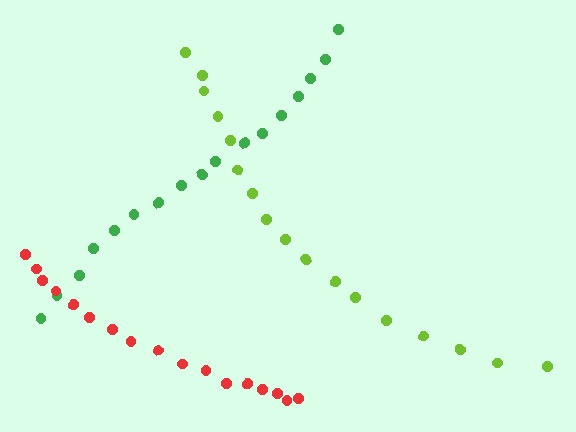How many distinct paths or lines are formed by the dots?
There are 3 distinct paths.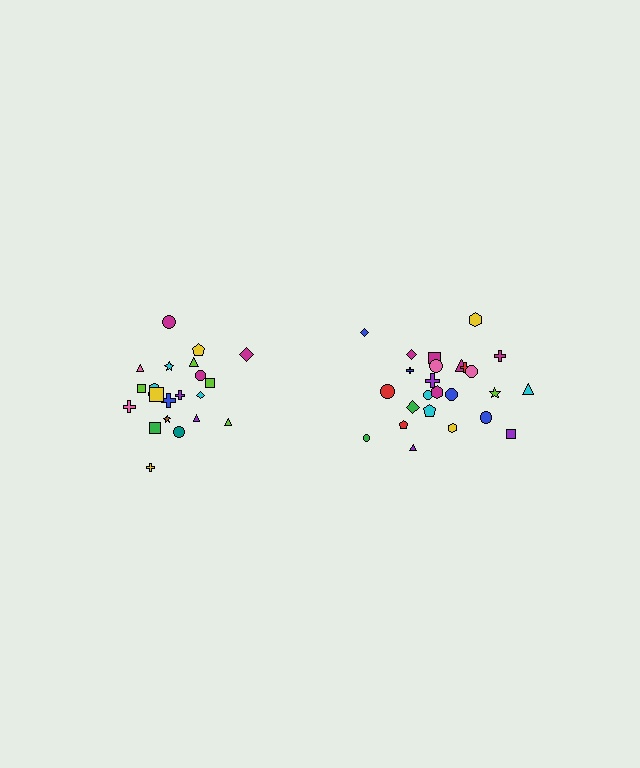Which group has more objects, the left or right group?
The right group.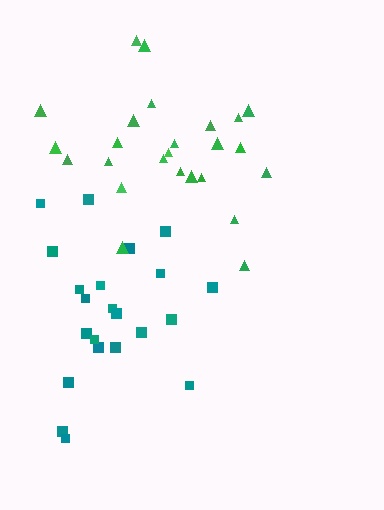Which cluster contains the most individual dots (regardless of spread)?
Green (25).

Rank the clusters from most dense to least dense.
green, teal.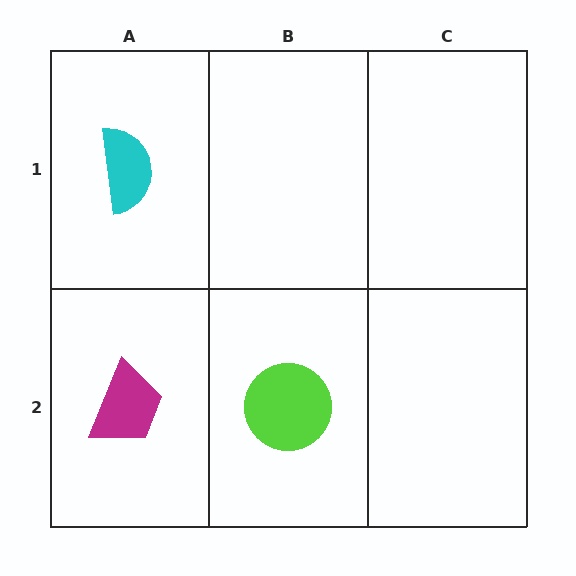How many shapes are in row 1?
1 shape.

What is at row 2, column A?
A magenta trapezoid.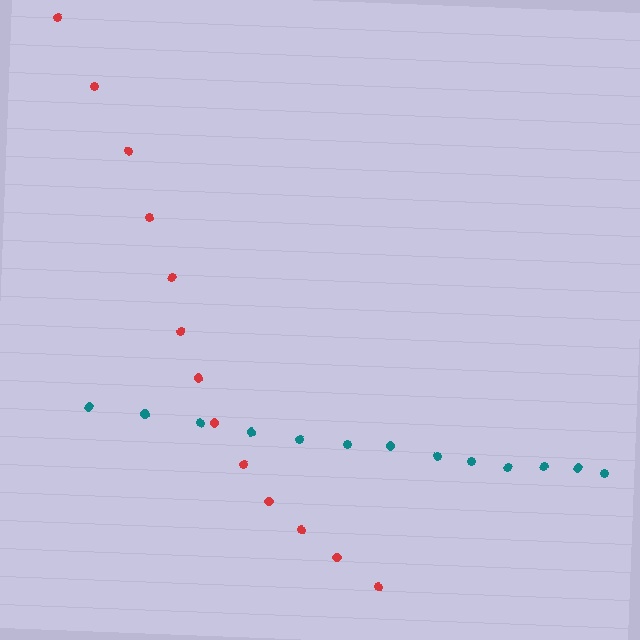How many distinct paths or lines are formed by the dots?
There are 2 distinct paths.